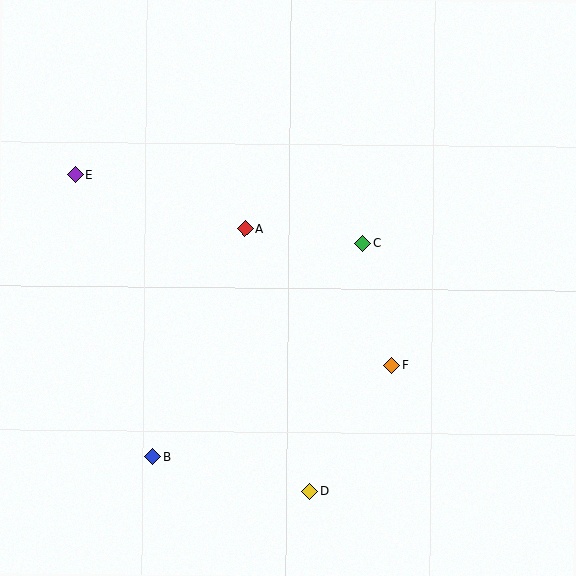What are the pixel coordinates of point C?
Point C is at (363, 243).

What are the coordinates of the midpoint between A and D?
The midpoint between A and D is at (277, 360).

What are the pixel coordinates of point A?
Point A is at (245, 229).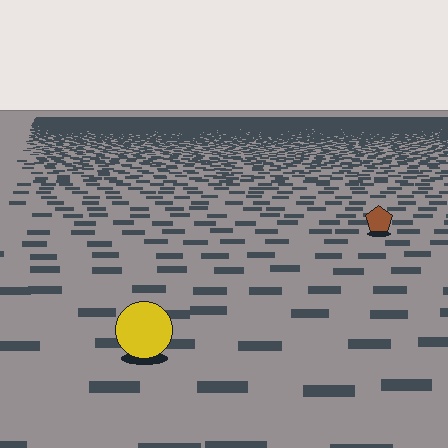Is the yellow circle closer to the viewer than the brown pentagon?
Yes. The yellow circle is closer — you can tell from the texture gradient: the ground texture is coarser near it.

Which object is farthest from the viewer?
The brown pentagon is farthest from the viewer. It appears smaller and the ground texture around it is denser.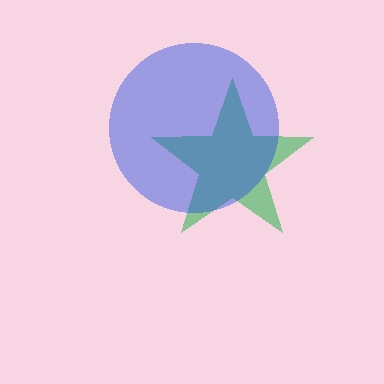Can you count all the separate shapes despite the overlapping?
Yes, there are 2 separate shapes.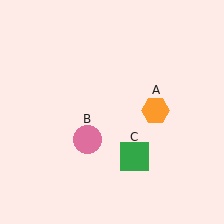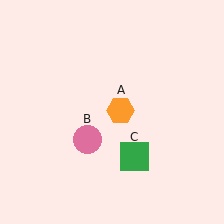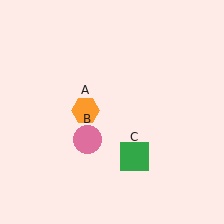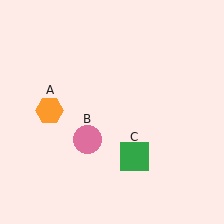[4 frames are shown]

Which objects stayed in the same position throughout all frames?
Pink circle (object B) and green square (object C) remained stationary.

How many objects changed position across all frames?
1 object changed position: orange hexagon (object A).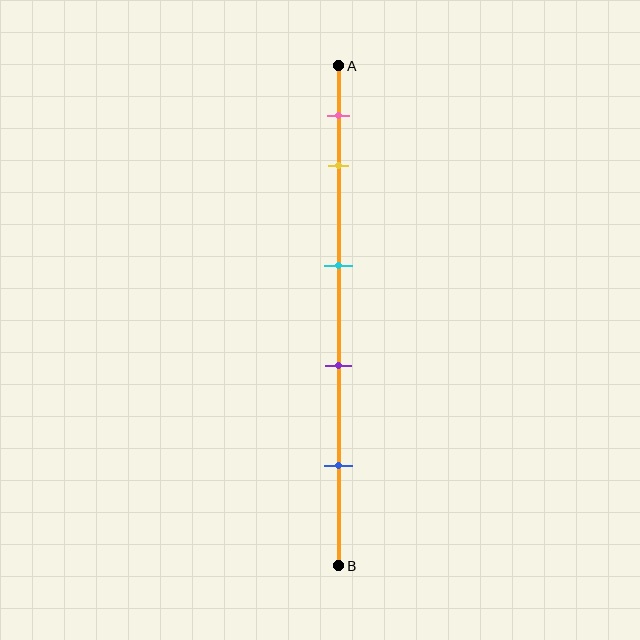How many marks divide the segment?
There are 5 marks dividing the segment.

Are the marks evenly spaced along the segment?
No, the marks are not evenly spaced.